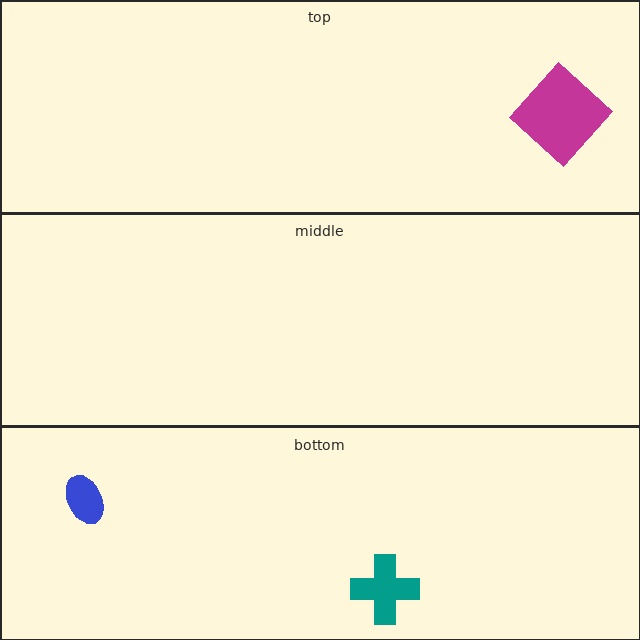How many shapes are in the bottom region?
2.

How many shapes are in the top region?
1.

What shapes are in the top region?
The magenta diamond.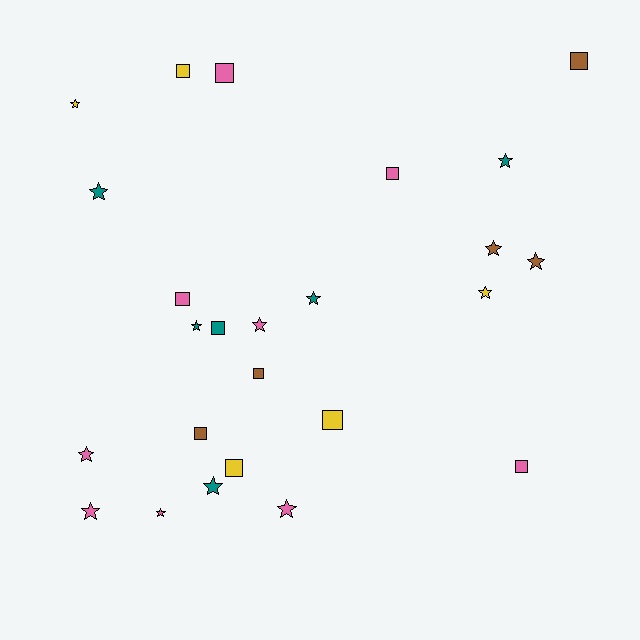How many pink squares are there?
There are 4 pink squares.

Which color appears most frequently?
Pink, with 9 objects.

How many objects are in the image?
There are 25 objects.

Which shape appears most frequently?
Star, with 14 objects.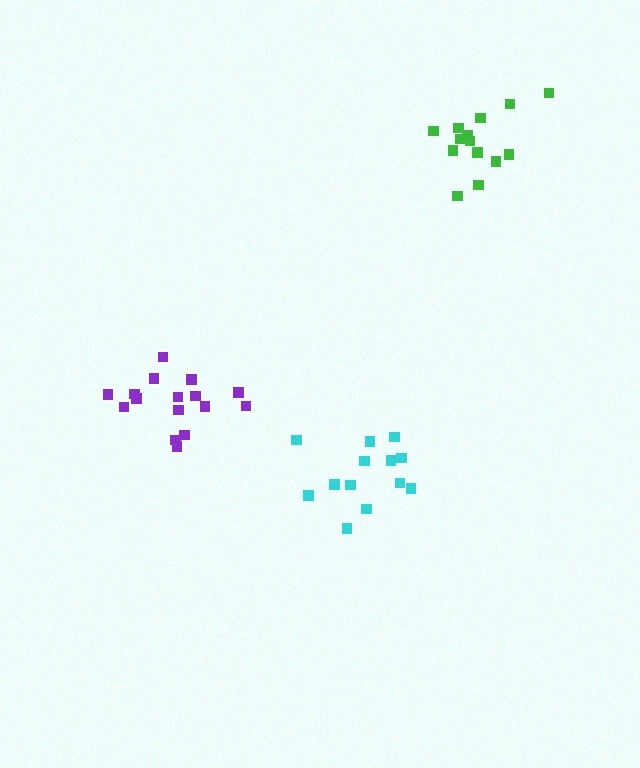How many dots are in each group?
Group 1: 14 dots, Group 2: 16 dots, Group 3: 13 dots (43 total).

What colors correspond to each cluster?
The clusters are colored: green, purple, cyan.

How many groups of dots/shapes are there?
There are 3 groups.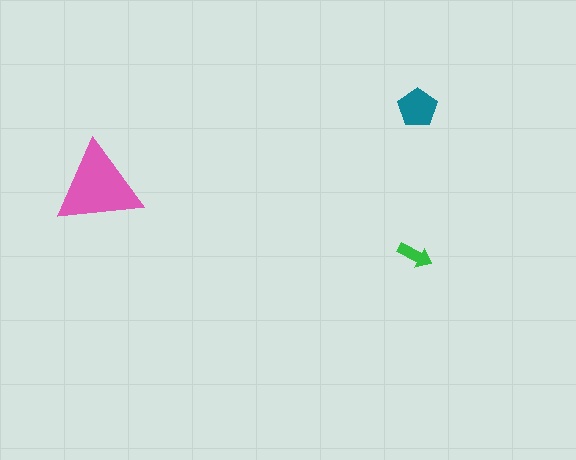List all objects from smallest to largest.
The green arrow, the teal pentagon, the pink triangle.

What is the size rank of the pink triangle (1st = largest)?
1st.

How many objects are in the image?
There are 3 objects in the image.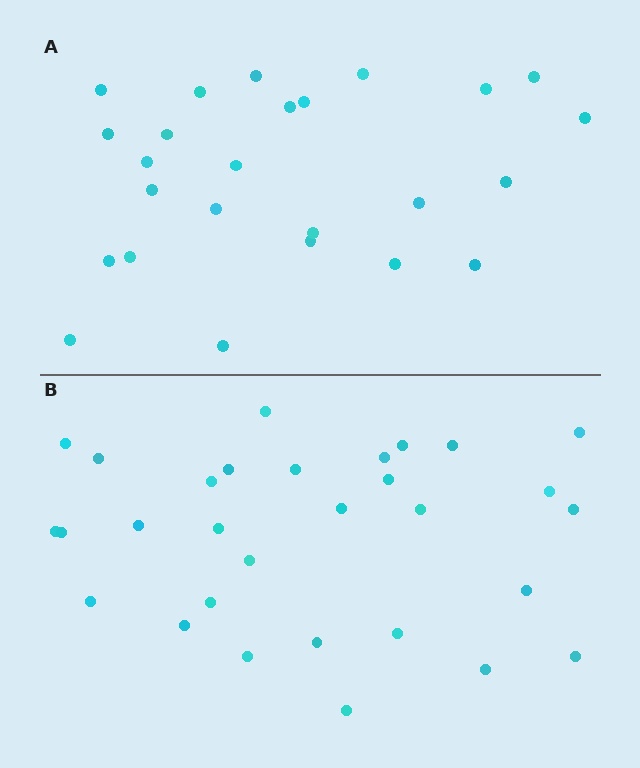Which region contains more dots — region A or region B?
Region B (the bottom region) has more dots.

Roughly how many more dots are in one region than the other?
Region B has about 5 more dots than region A.